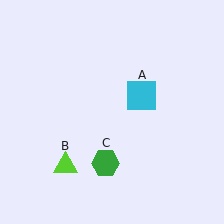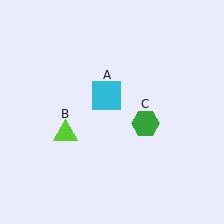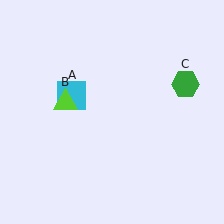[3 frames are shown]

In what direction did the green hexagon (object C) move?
The green hexagon (object C) moved up and to the right.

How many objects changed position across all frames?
3 objects changed position: cyan square (object A), lime triangle (object B), green hexagon (object C).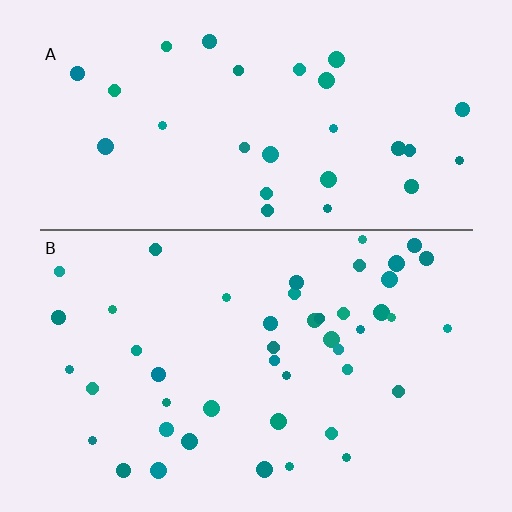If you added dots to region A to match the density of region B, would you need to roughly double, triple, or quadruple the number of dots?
Approximately double.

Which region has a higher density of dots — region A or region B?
B (the bottom).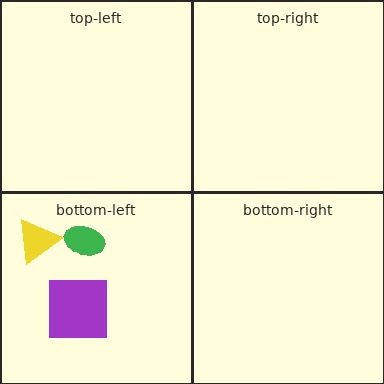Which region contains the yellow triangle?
The bottom-left region.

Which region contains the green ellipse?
The bottom-left region.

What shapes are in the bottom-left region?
The purple square, the green ellipse, the yellow triangle.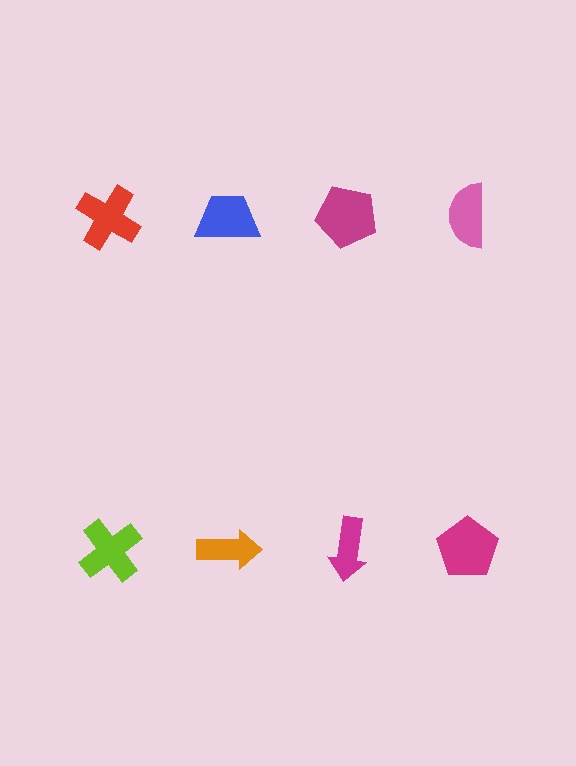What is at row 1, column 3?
A magenta pentagon.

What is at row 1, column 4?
A pink semicircle.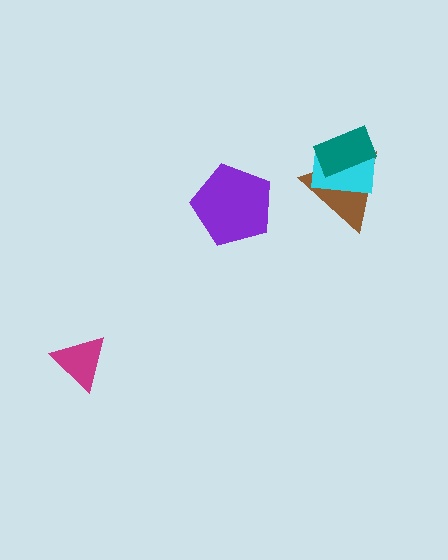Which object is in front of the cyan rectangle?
The teal rectangle is in front of the cyan rectangle.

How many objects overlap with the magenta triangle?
0 objects overlap with the magenta triangle.